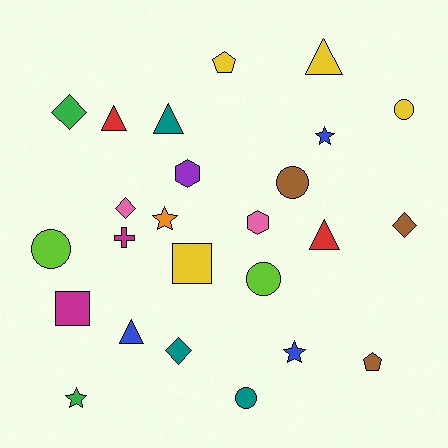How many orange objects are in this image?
There is 1 orange object.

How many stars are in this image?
There are 4 stars.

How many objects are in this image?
There are 25 objects.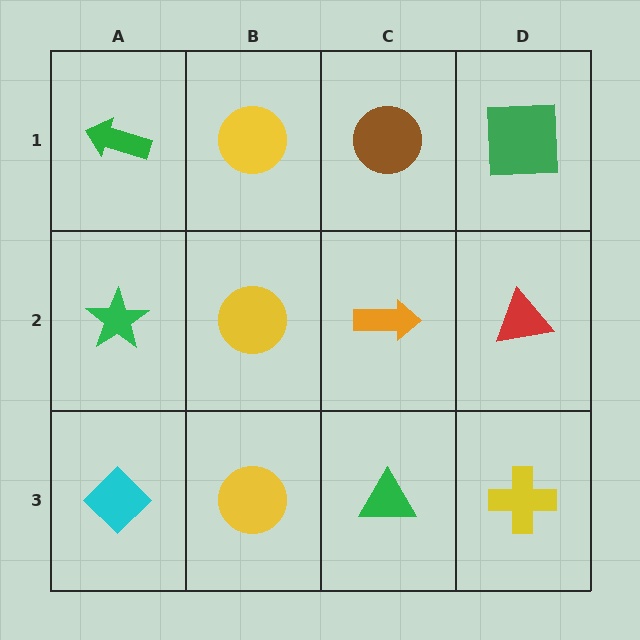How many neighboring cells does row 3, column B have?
3.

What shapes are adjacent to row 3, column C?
An orange arrow (row 2, column C), a yellow circle (row 3, column B), a yellow cross (row 3, column D).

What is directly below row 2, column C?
A green triangle.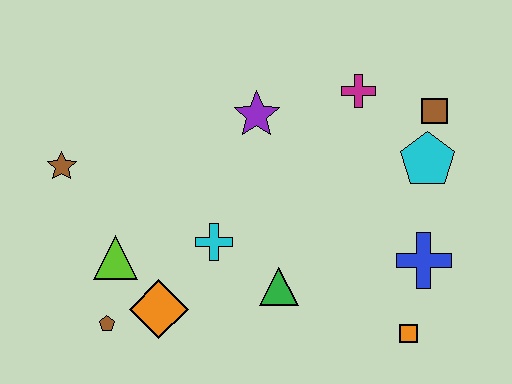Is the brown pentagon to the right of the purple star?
No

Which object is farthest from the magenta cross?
The brown pentagon is farthest from the magenta cross.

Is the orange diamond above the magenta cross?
No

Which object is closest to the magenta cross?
The brown square is closest to the magenta cross.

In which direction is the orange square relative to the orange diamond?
The orange square is to the right of the orange diamond.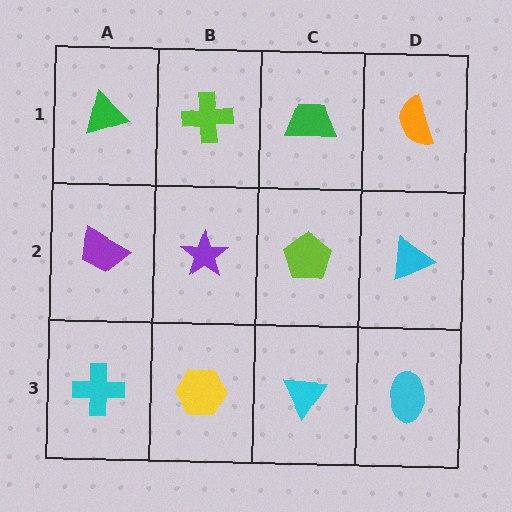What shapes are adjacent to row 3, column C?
A lime pentagon (row 2, column C), a yellow hexagon (row 3, column B), a cyan ellipse (row 3, column D).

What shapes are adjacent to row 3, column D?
A cyan triangle (row 2, column D), a cyan triangle (row 3, column C).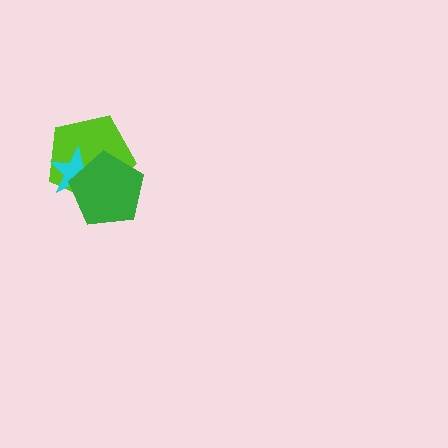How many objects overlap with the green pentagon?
2 objects overlap with the green pentagon.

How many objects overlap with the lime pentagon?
2 objects overlap with the lime pentagon.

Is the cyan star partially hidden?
Yes, it is partially covered by another shape.